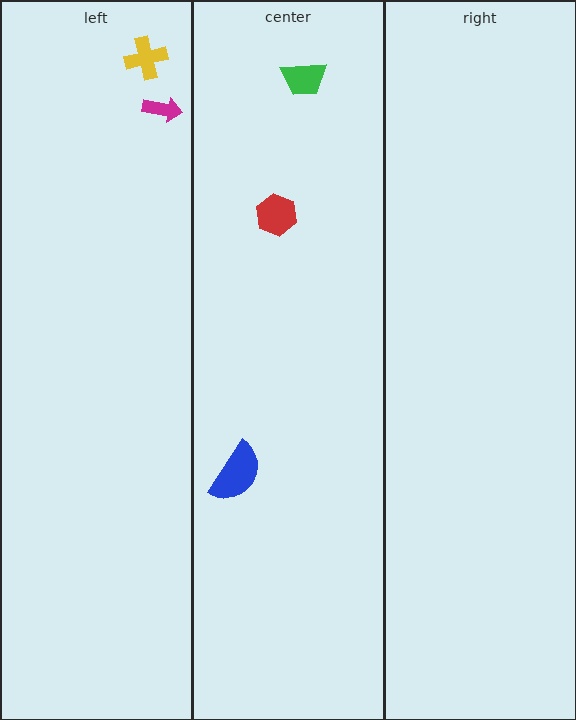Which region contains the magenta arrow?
The left region.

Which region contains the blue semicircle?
The center region.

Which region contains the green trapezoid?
The center region.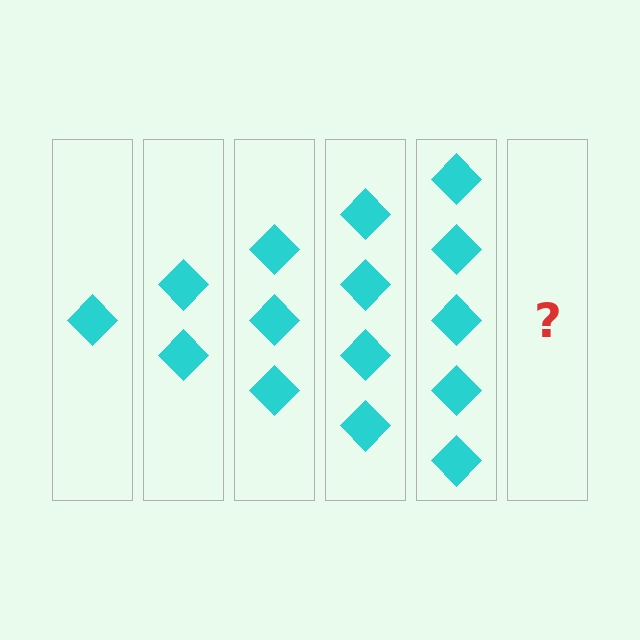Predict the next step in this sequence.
The next step is 6 diamonds.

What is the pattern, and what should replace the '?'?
The pattern is that each step adds one more diamond. The '?' should be 6 diamonds.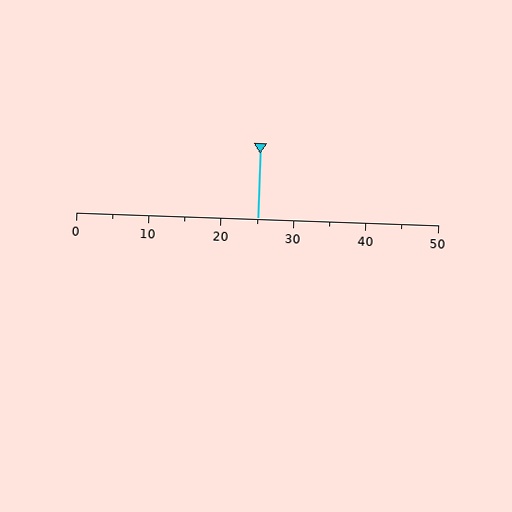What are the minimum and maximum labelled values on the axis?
The axis runs from 0 to 50.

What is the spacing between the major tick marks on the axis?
The major ticks are spaced 10 apart.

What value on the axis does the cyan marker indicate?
The marker indicates approximately 25.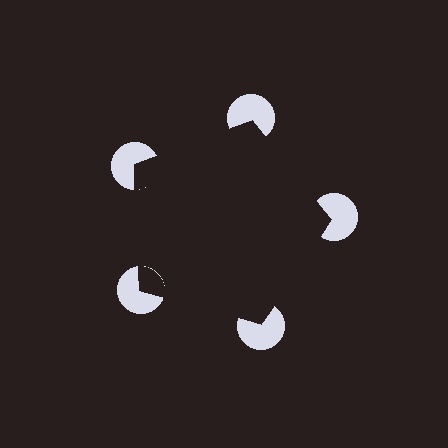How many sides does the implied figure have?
5 sides.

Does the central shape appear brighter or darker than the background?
It typically appears slightly darker than the background, even though no actual brightness change is drawn.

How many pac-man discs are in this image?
There are 5 — one at each vertex of the illusory pentagon.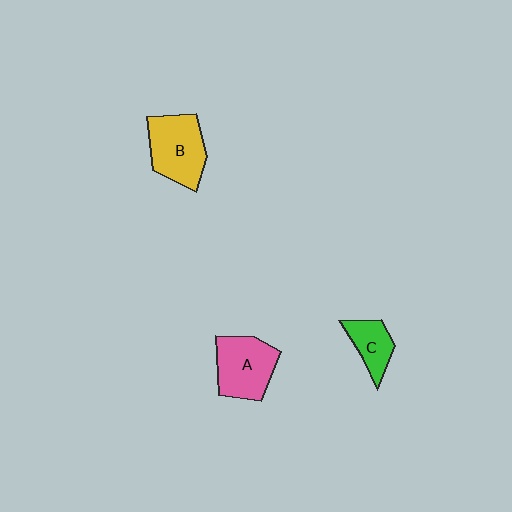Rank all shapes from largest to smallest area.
From largest to smallest: B (yellow), A (pink), C (green).